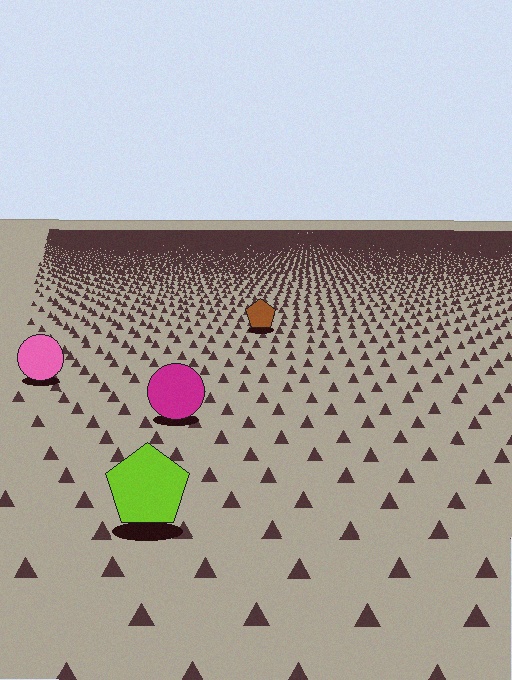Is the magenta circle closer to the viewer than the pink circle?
Yes. The magenta circle is closer — you can tell from the texture gradient: the ground texture is coarser near it.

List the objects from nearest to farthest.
From nearest to farthest: the lime pentagon, the magenta circle, the pink circle, the brown pentagon.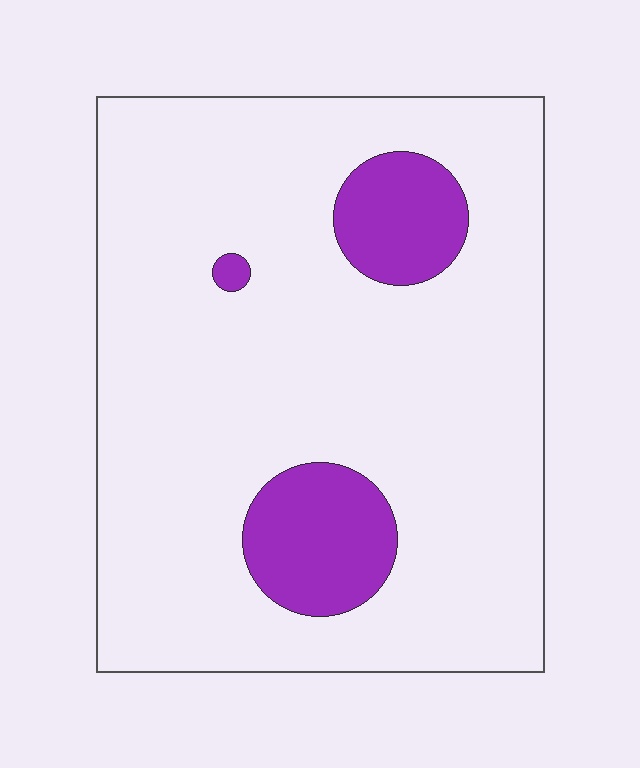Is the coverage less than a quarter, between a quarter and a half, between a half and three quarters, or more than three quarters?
Less than a quarter.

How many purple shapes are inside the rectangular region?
3.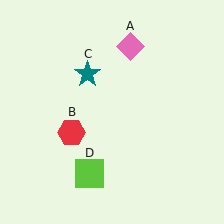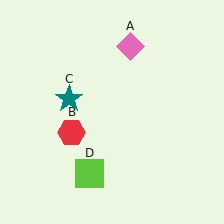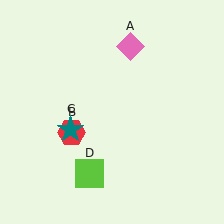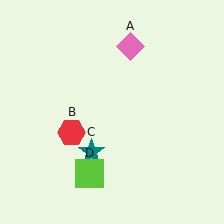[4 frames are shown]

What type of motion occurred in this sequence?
The teal star (object C) rotated counterclockwise around the center of the scene.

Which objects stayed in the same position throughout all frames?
Pink diamond (object A) and red hexagon (object B) and lime square (object D) remained stationary.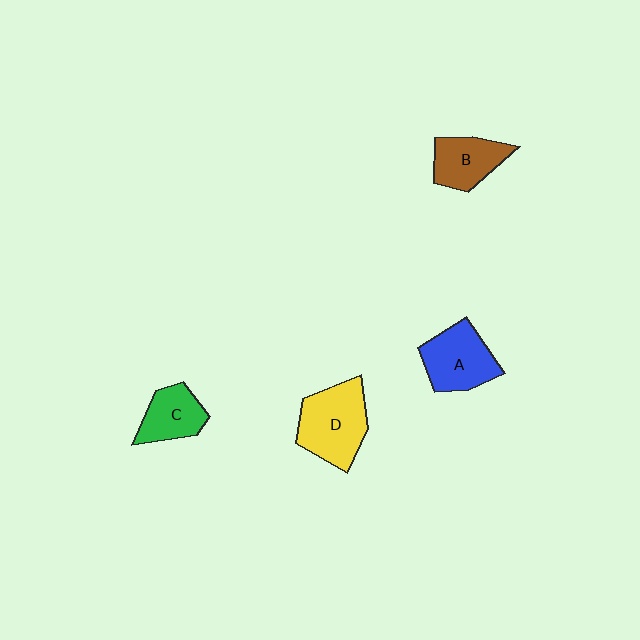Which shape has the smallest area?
Shape C (green).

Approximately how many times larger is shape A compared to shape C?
Approximately 1.4 times.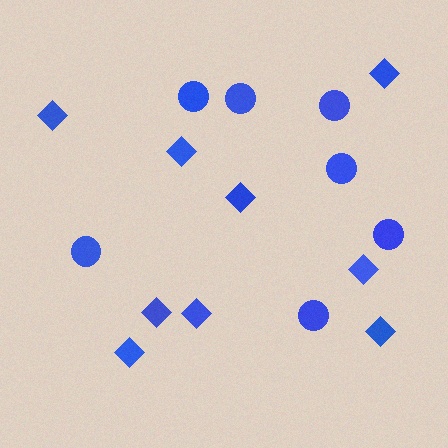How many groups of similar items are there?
There are 2 groups: one group of diamonds (9) and one group of circles (7).